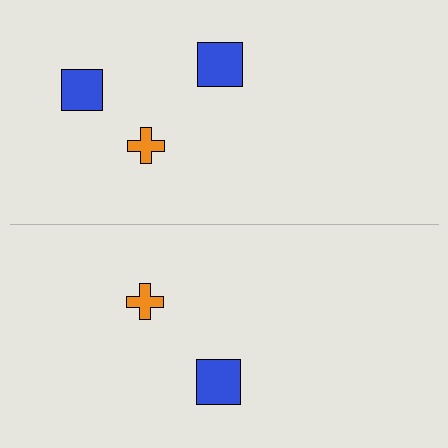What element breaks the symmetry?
A blue square is missing from the bottom side.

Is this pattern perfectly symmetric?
No, the pattern is not perfectly symmetric. A blue square is missing from the bottom side.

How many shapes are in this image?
There are 5 shapes in this image.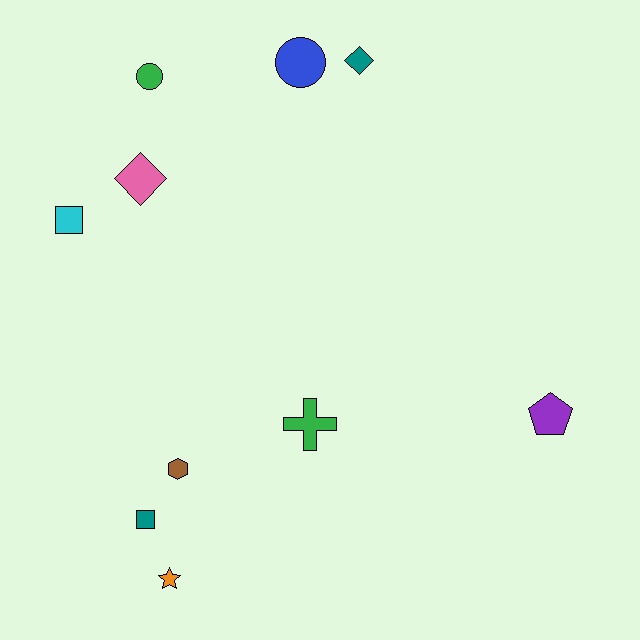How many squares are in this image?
There are 2 squares.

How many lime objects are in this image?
There are no lime objects.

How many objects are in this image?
There are 10 objects.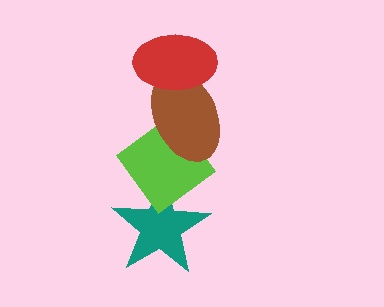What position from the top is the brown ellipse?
The brown ellipse is 2nd from the top.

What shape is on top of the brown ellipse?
The red ellipse is on top of the brown ellipse.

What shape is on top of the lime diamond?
The brown ellipse is on top of the lime diamond.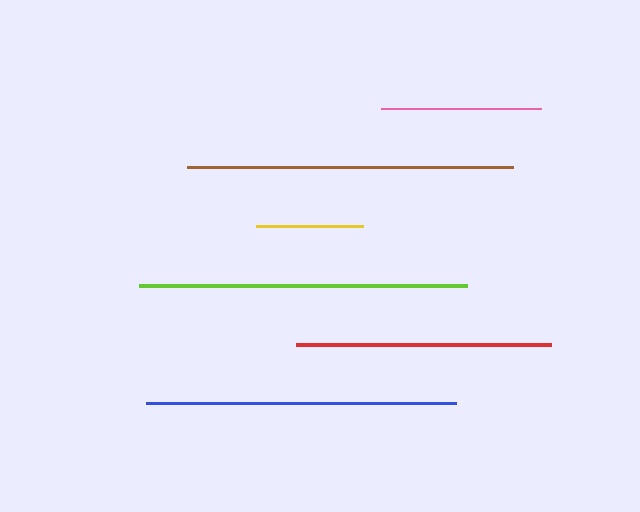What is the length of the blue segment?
The blue segment is approximately 310 pixels long.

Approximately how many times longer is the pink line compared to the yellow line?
The pink line is approximately 1.5 times the length of the yellow line.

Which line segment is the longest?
The lime line is the longest at approximately 328 pixels.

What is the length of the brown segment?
The brown segment is approximately 326 pixels long.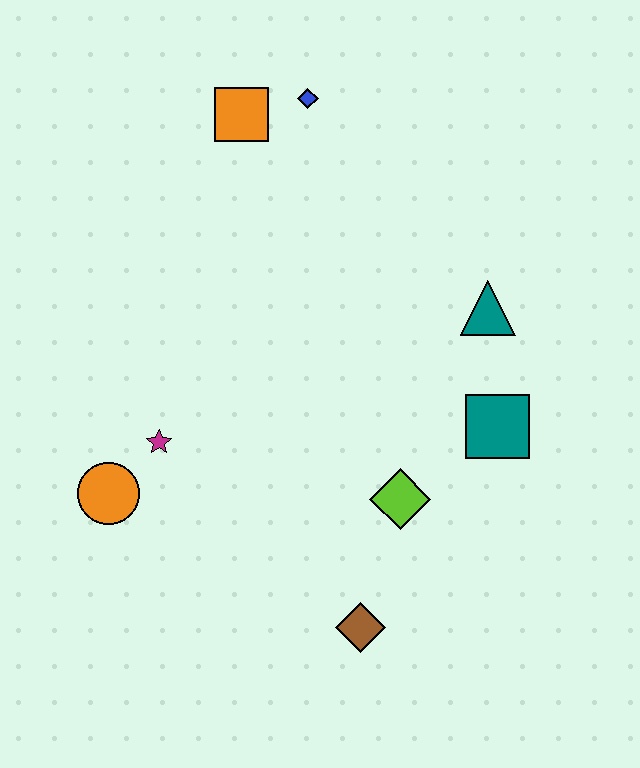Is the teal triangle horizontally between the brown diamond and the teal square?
Yes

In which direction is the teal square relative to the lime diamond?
The teal square is to the right of the lime diamond.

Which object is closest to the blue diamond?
The orange square is closest to the blue diamond.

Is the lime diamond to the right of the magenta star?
Yes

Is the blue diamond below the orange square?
No